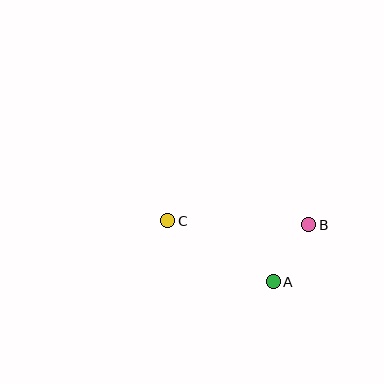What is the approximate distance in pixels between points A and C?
The distance between A and C is approximately 122 pixels.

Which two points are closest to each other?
Points A and B are closest to each other.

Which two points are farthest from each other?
Points B and C are farthest from each other.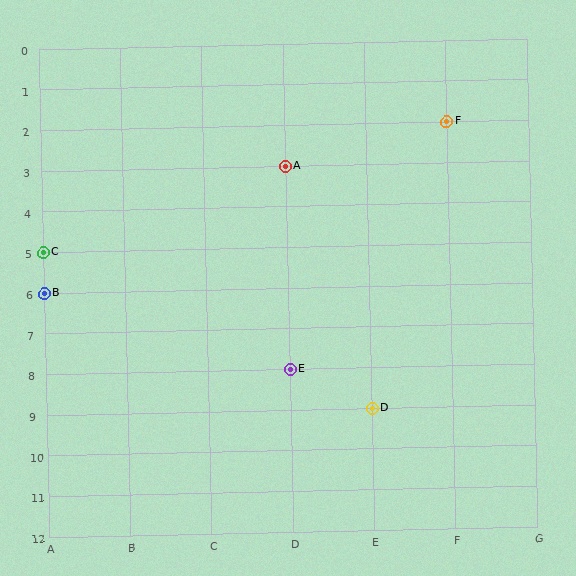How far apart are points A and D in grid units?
Points A and D are 1 column and 6 rows apart (about 6.1 grid units diagonally).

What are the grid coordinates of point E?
Point E is at grid coordinates (D, 8).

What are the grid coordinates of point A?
Point A is at grid coordinates (D, 3).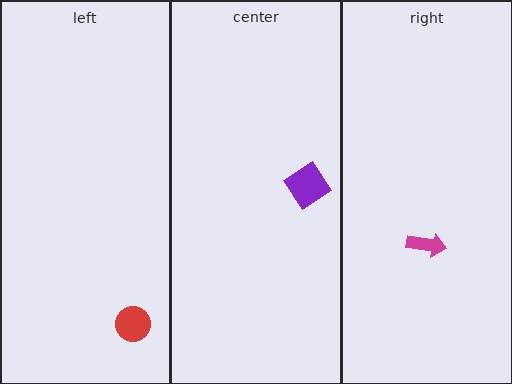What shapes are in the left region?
The red circle.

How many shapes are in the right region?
1.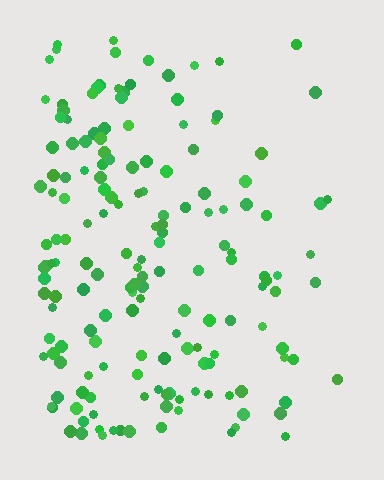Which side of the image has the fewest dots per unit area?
The right.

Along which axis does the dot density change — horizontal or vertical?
Horizontal.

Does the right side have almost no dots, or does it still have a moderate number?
Still a moderate number, just noticeably fewer than the left.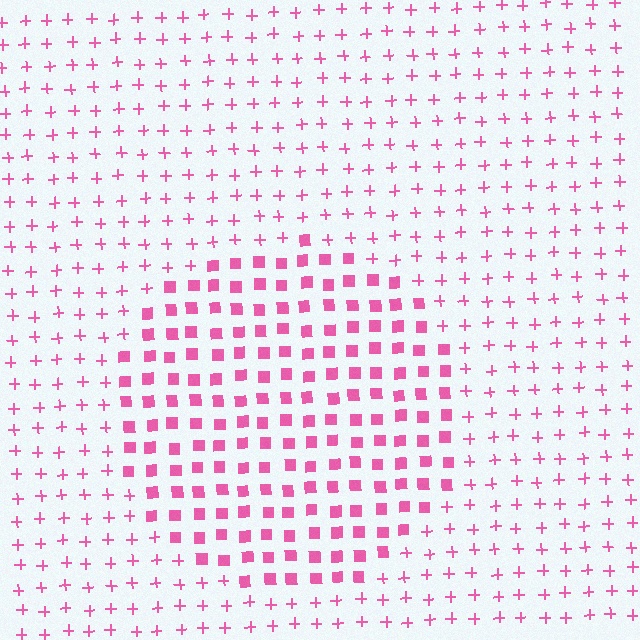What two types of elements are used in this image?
The image uses squares inside the circle region and plus signs outside it.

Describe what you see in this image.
The image is filled with small pink elements arranged in a uniform grid. A circle-shaped region contains squares, while the surrounding area contains plus signs. The boundary is defined purely by the change in element shape.